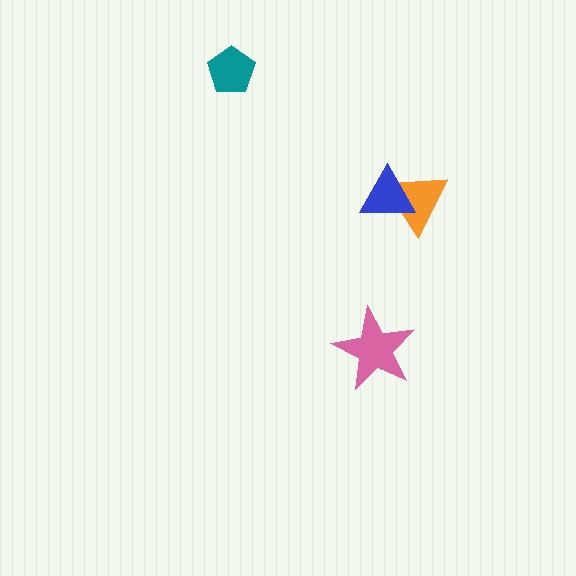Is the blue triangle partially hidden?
No, no other shape covers it.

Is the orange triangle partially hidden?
Yes, it is partially covered by another shape.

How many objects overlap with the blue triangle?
1 object overlaps with the blue triangle.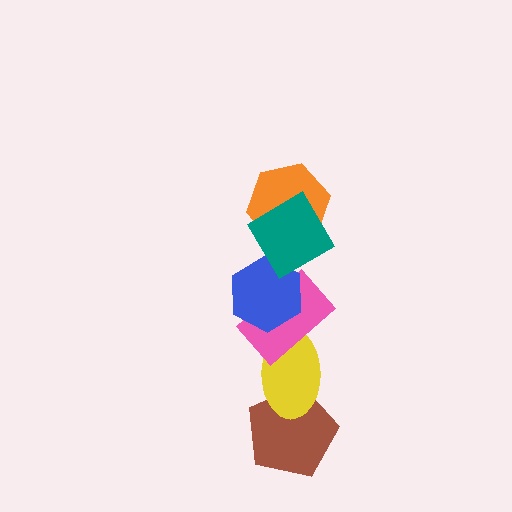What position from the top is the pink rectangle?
The pink rectangle is 4th from the top.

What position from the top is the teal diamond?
The teal diamond is 1st from the top.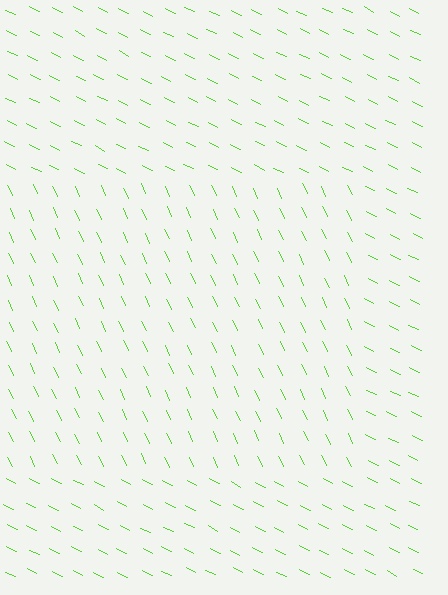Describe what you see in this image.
The image is filled with small lime line segments. A rectangle region in the image has lines oriented differently from the surrounding lines, creating a visible texture boundary.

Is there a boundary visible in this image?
Yes, there is a texture boundary formed by a change in line orientation.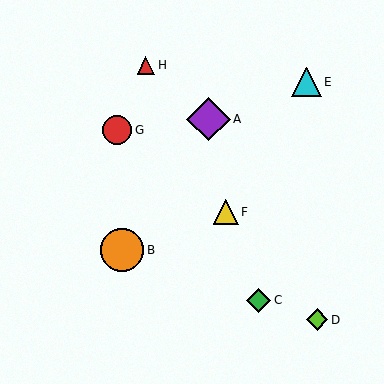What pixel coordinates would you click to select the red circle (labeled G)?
Click at (117, 130) to select the red circle G.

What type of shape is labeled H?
Shape H is a red triangle.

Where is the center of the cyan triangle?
The center of the cyan triangle is at (307, 82).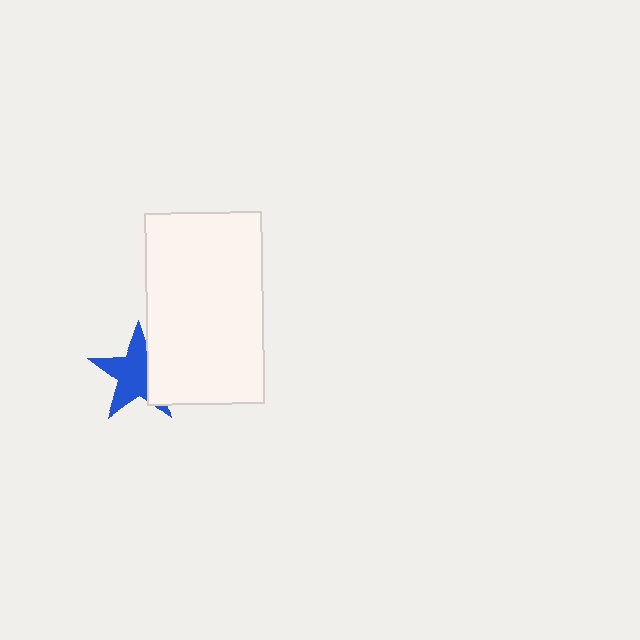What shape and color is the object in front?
The object in front is a white rectangle.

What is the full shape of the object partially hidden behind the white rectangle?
The partially hidden object is a blue star.